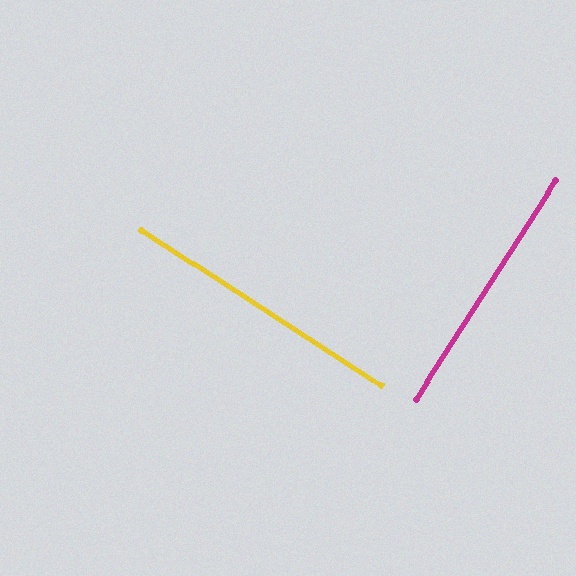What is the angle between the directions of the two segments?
Approximately 90 degrees.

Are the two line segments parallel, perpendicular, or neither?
Perpendicular — they meet at approximately 90°.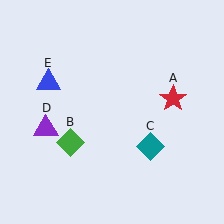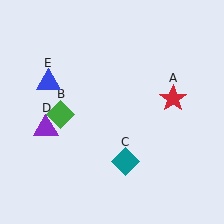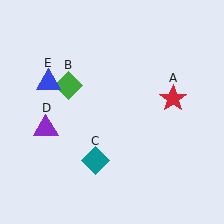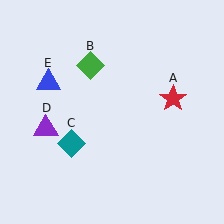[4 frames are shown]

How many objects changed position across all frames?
2 objects changed position: green diamond (object B), teal diamond (object C).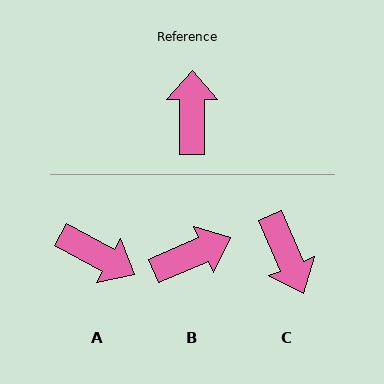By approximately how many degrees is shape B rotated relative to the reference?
Approximately 67 degrees clockwise.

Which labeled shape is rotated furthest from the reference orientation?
C, about 157 degrees away.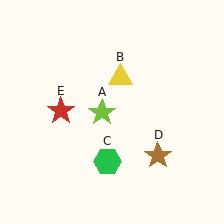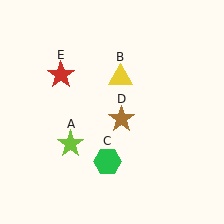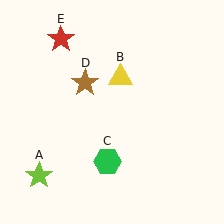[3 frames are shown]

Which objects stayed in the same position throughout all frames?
Yellow triangle (object B) and green hexagon (object C) remained stationary.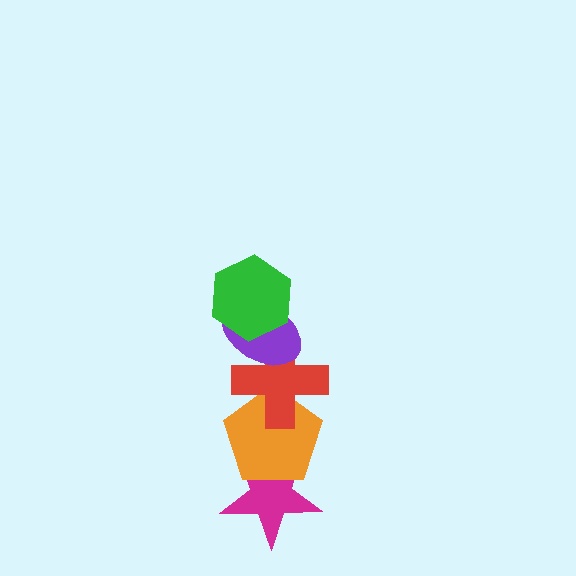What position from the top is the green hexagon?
The green hexagon is 1st from the top.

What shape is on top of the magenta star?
The orange pentagon is on top of the magenta star.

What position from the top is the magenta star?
The magenta star is 5th from the top.